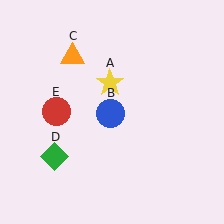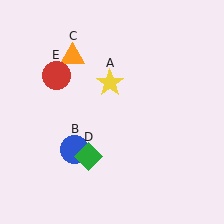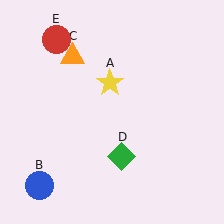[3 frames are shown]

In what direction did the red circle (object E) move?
The red circle (object E) moved up.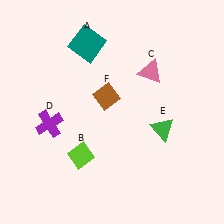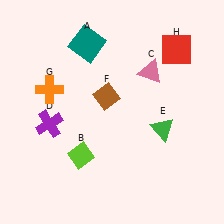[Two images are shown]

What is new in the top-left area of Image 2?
An orange cross (G) was added in the top-left area of Image 2.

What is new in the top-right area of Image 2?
A red square (H) was added in the top-right area of Image 2.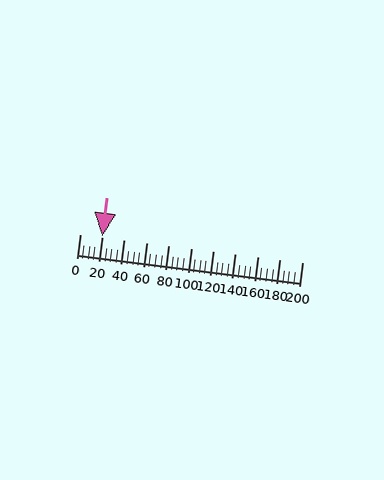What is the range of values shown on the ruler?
The ruler shows values from 0 to 200.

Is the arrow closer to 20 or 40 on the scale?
The arrow is closer to 20.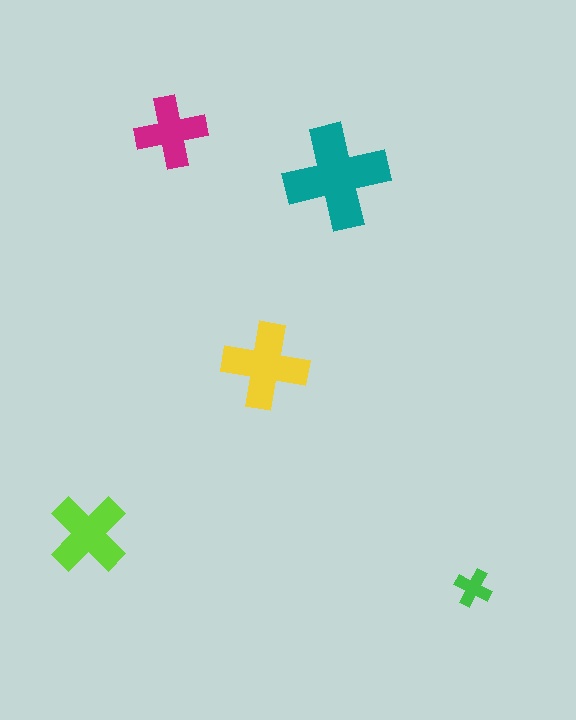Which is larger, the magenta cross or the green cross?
The magenta one.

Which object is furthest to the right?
The green cross is rightmost.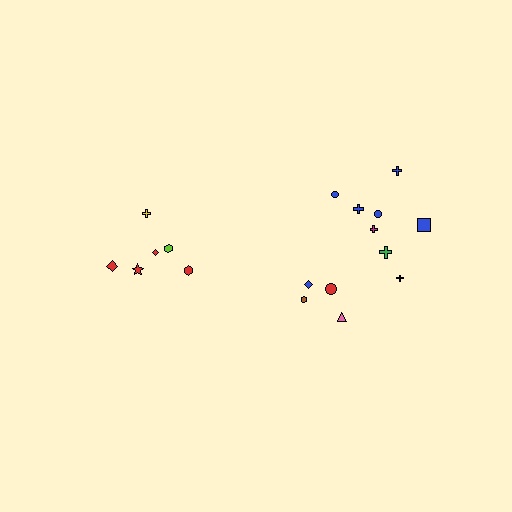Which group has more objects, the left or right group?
The right group.